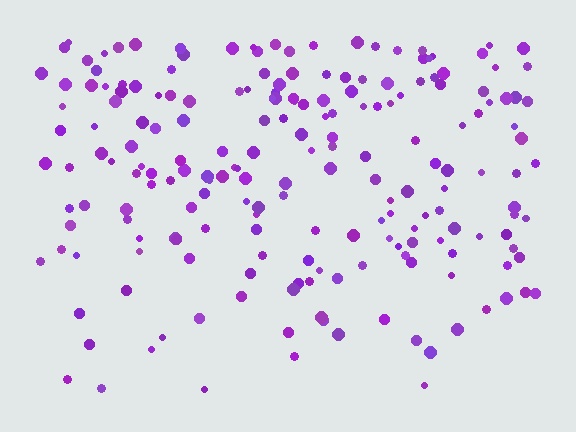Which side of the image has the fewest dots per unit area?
The bottom.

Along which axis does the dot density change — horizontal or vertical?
Vertical.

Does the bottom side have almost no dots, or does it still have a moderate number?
Still a moderate number, just noticeably fewer than the top.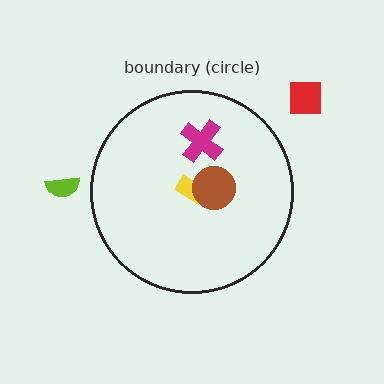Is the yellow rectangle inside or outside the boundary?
Inside.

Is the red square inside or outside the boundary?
Outside.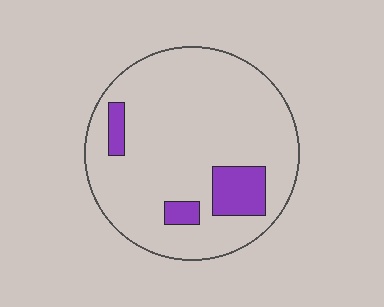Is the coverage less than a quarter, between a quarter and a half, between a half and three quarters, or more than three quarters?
Less than a quarter.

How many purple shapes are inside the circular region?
3.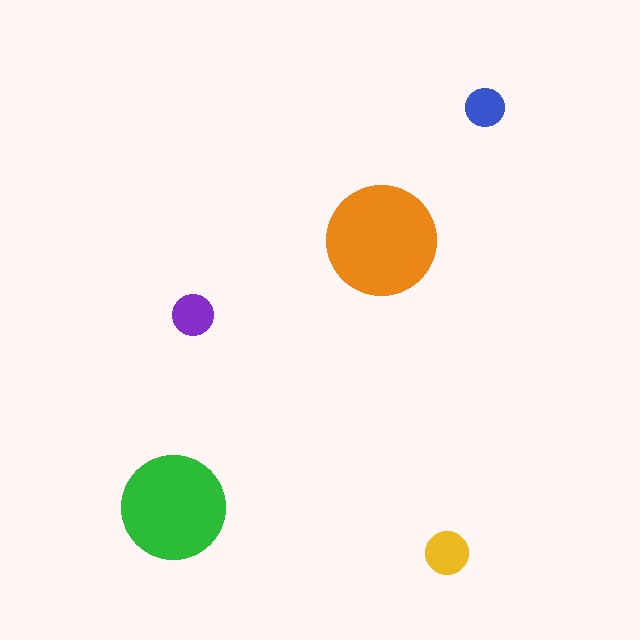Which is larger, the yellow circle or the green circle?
The green one.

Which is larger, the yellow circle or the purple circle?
The yellow one.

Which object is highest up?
The blue circle is topmost.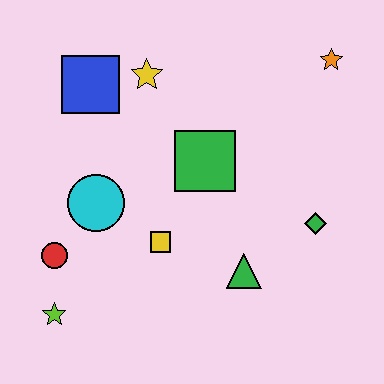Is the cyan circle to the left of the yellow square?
Yes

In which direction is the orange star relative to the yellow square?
The orange star is above the yellow square.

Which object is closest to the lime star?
The red circle is closest to the lime star.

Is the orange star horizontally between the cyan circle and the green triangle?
No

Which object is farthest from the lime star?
The orange star is farthest from the lime star.